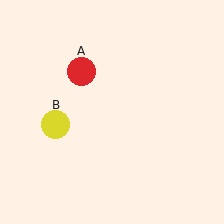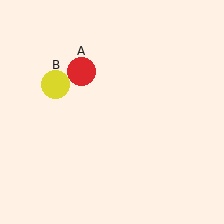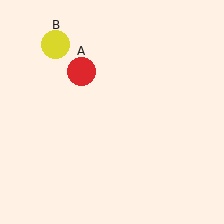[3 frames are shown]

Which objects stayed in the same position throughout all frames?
Red circle (object A) remained stationary.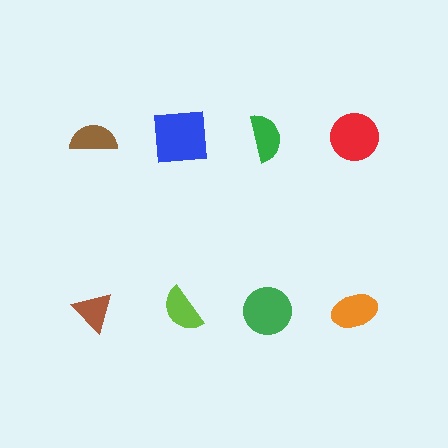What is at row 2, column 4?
An orange ellipse.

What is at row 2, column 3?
A green circle.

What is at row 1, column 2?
A blue square.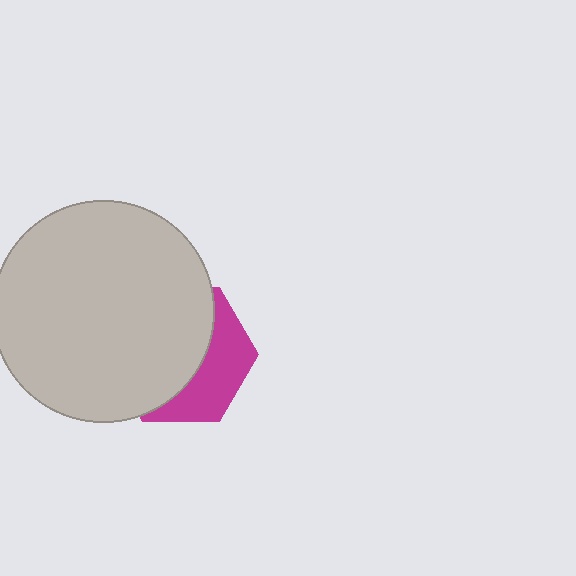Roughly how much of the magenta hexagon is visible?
A small part of it is visible (roughly 37%).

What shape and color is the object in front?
The object in front is a light gray circle.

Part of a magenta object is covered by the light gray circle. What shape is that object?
It is a hexagon.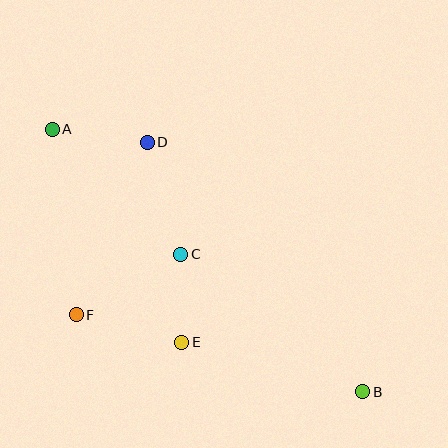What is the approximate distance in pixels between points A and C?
The distance between A and C is approximately 179 pixels.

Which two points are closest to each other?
Points C and E are closest to each other.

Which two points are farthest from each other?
Points A and B are farthest from each other.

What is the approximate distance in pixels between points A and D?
The distance between A and D is approximately 96 pixels.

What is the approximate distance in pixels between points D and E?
The distance between D and E is approximately 203 pixels.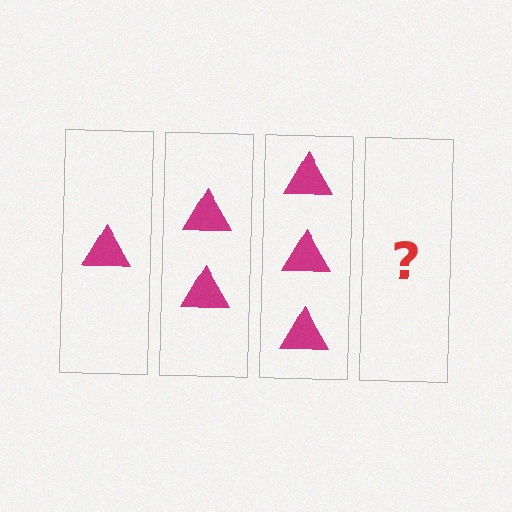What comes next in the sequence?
The next element should be 4 triangles.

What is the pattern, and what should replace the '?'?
The pattern is that each step adds one more triangle. The '?' should be 4 triangles.